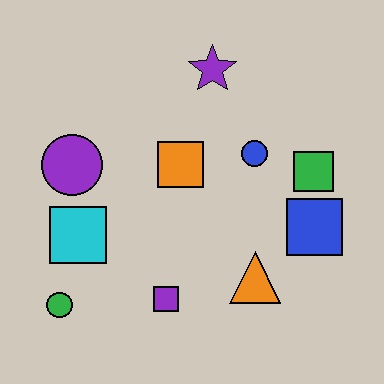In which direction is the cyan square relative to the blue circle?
The cyan square is to the left of the blue circle.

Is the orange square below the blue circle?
Yes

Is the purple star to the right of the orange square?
Yes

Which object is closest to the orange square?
The blue circle is closest to the orange square.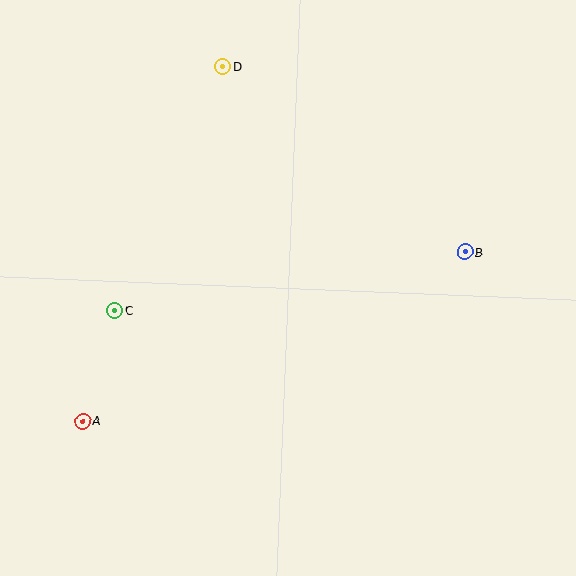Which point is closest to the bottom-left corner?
Point A is closest to the bottom-left corner.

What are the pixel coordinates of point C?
Point C is at (115, 310).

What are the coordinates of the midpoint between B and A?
The midpoint between B and A is at (274, 337).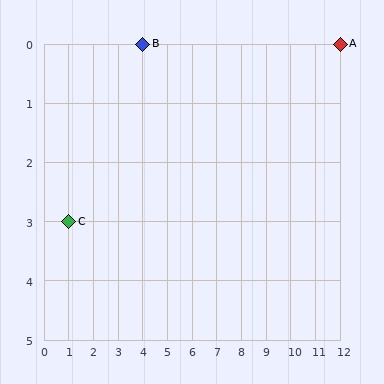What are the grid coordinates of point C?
Point C is at grid coordinates (1, 3).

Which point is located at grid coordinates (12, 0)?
Point A is at (12, 0).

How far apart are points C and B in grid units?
Points C and B are 3 columns and 3 rows apart (about 4.2 grid units diagonally).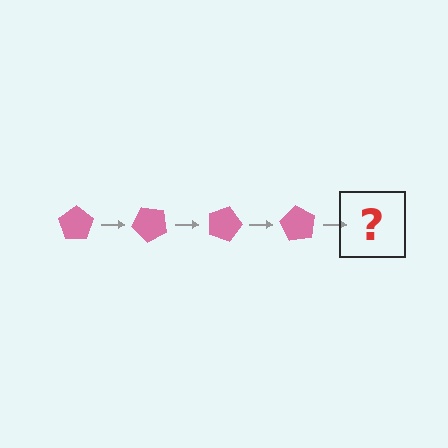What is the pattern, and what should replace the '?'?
The pattern is that the pentagon rotates 45 degrees each step. The '?' should be a pink pentagon rotated 180 degrees.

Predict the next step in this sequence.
The next step is a pink pentagon rotated 180 degrees.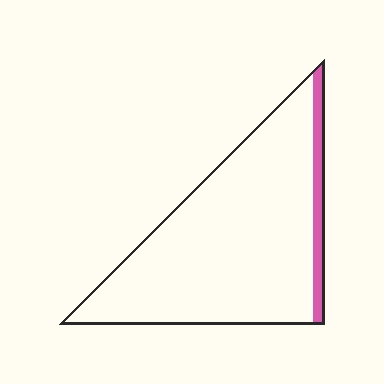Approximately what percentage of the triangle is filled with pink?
Approximately 10%.